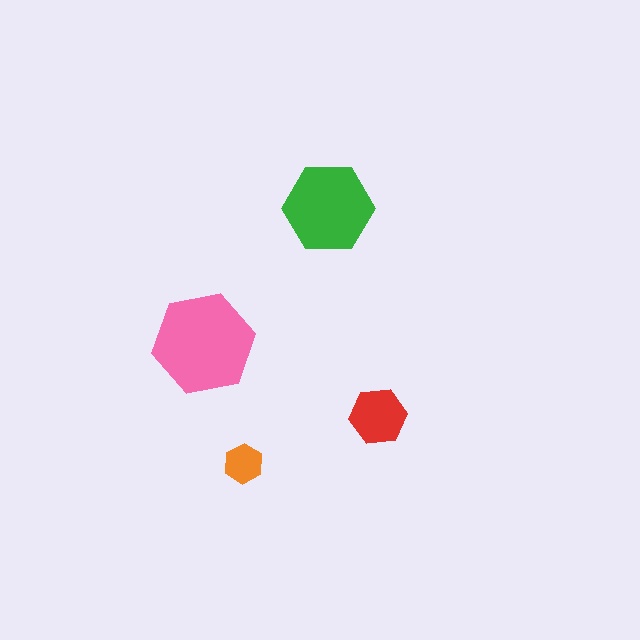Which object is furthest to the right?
The red hexagon is rightmost.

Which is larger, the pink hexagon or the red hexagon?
The pink one.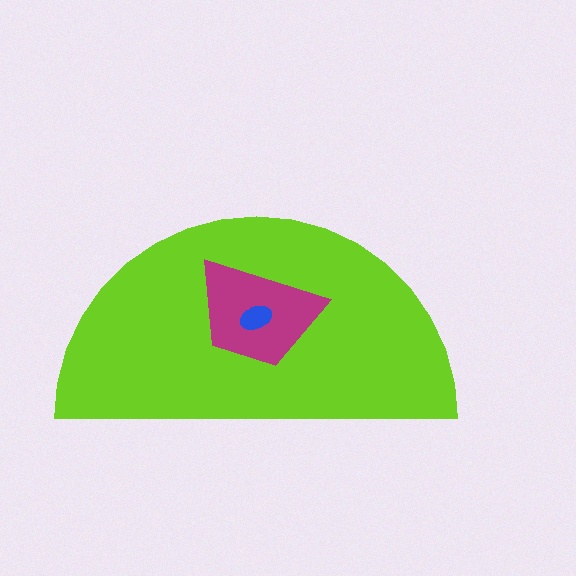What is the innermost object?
The blue ellipse.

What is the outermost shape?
The lime semicircle.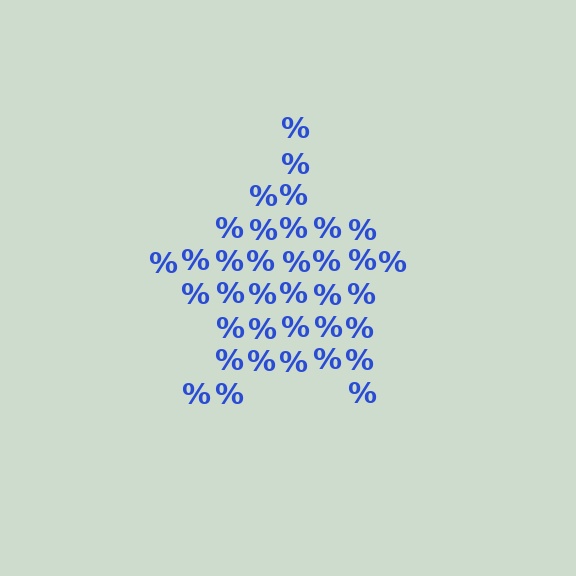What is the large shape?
The large shape is a star.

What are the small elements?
The small elements are percent signs.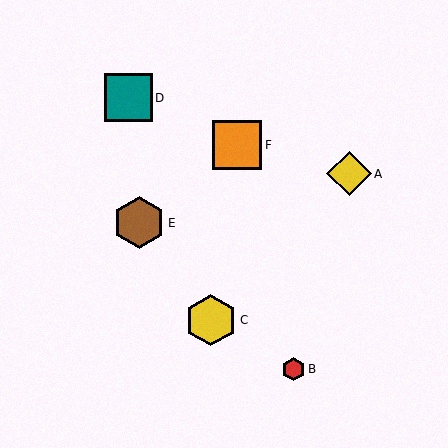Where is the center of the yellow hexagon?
The center of the yellow hexagon is at (211, 320).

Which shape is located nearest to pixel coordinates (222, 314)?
The yellow hexagon (labeled C) at (211, 320) is nearest to that location.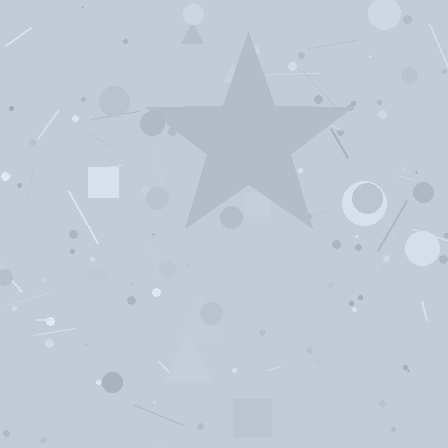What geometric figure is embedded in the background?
A star is embedded in the background.